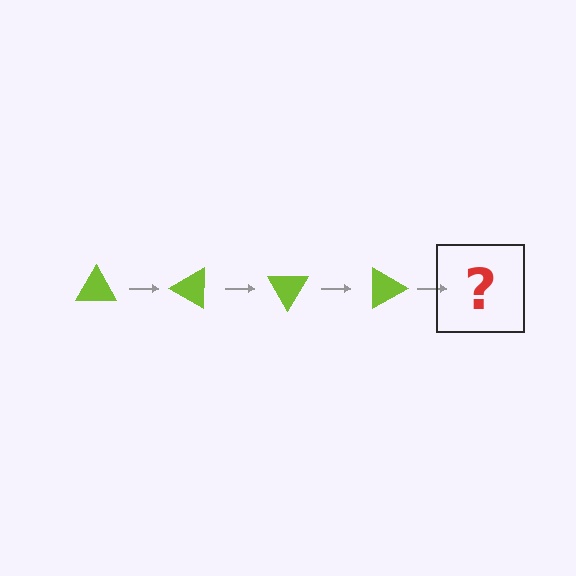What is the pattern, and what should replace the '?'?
The pattern is that the triangle rotates 30 degrees each step. The '?' should be a lime triangle rotated 120 degrees.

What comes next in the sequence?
The next element should be a lime triangle rotated 120 degrees.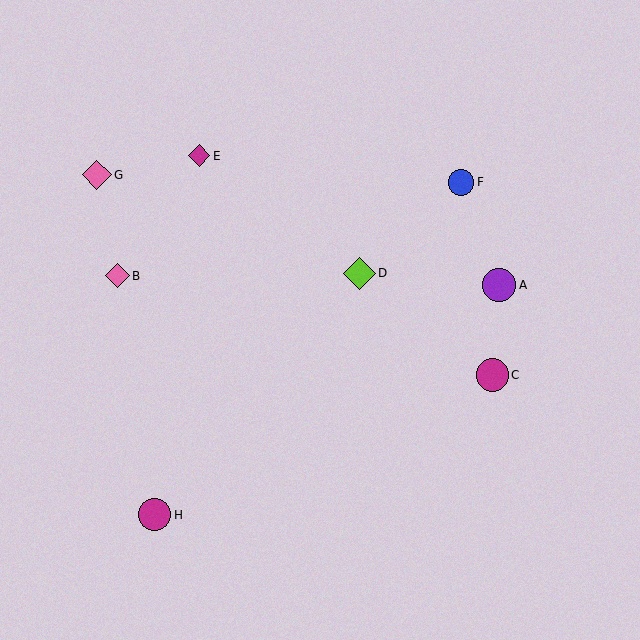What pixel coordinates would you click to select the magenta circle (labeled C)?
Click at (492, 375) to select the magenta circle C.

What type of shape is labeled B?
Shape B is a pink diamond.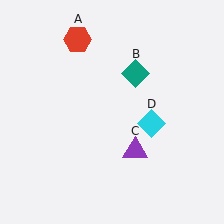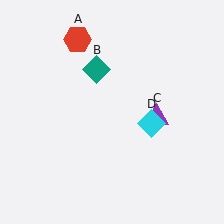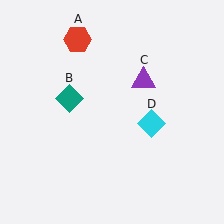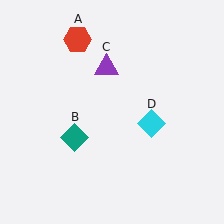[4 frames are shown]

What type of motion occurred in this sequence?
The teal diamond (object B), purple triangle (object C) rotated counterclockwise around the center of the scene.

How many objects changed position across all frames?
2 objects changed position: teal diamond (object B), purple triangle (object C).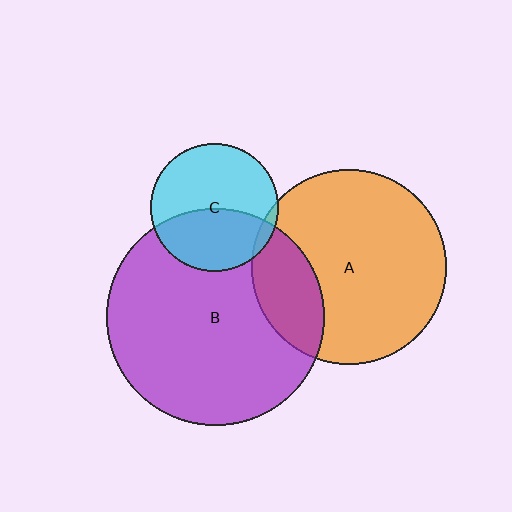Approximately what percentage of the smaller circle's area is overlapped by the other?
Approximately 20%.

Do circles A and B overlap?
Yes.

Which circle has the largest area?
Circle B (purple).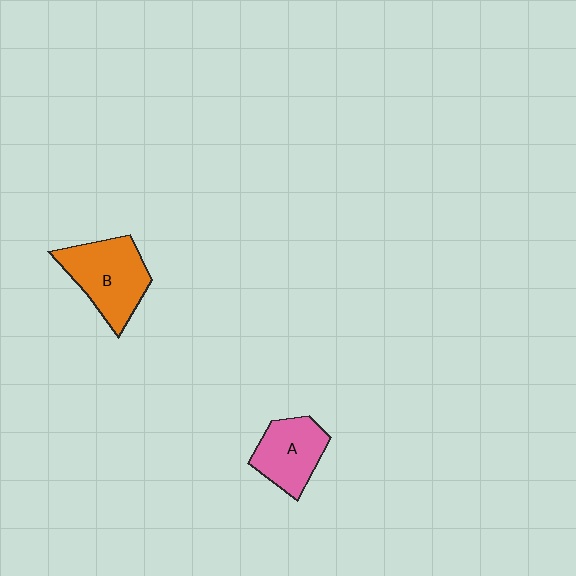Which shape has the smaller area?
Shape A (pink).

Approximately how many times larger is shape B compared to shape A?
Approximately 1.3 times.